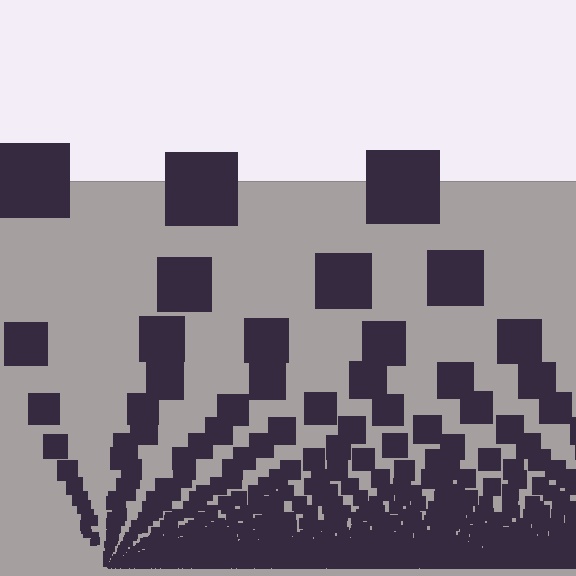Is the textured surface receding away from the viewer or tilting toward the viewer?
The surface appears to tilt toward the viewer. Texture elements get larger and sparser toward the top.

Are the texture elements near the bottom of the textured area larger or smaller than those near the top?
Smaller. The gradient is inverted — elements near the bottom are smaller and denser.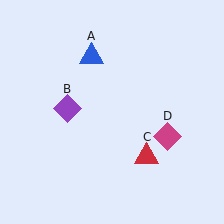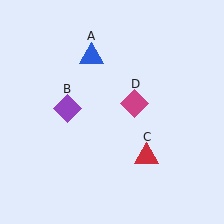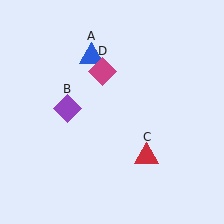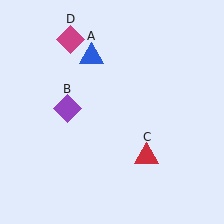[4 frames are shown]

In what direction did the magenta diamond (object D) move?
The magenta diamond (object D) moved up and to the left.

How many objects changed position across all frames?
1 object changed position: magenta diamond (object D).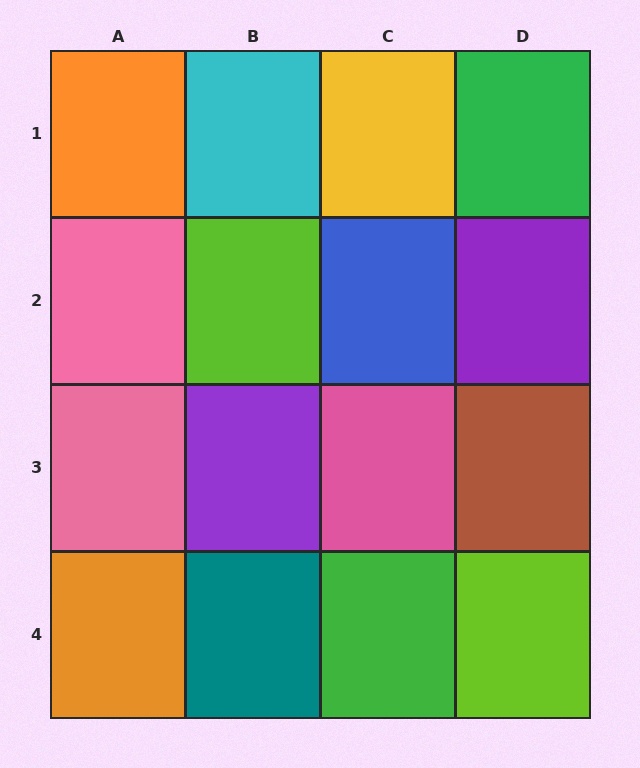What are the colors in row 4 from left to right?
Orange, teal, green, lime.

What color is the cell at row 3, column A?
Pink.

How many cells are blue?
1 cell is blue.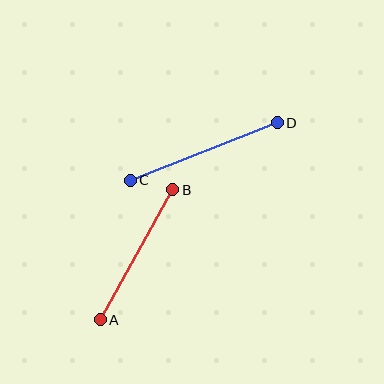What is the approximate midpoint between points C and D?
The midpoint is at approximately (204, 152) pixels.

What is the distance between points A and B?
The distance is approximately 149 pixels.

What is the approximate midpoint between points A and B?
The midpoint is at approximately (136, 255) pixels.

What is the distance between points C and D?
The distance is approximately 158 pixels.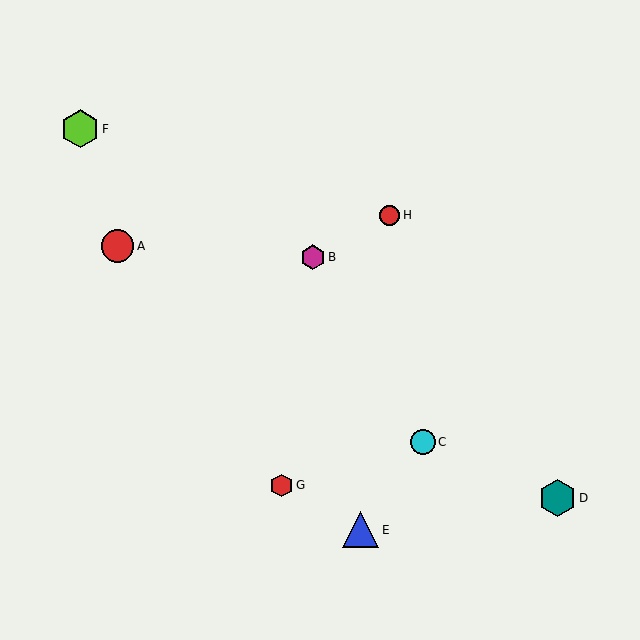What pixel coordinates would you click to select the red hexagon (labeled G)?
Click at (282, 485) to select the red hexagon G.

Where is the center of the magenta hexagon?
The center of the magenta hexagon is at (313, 257).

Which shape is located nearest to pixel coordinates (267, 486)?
The red hexagon (labeled G) at (282, 485) is nearest to that location.